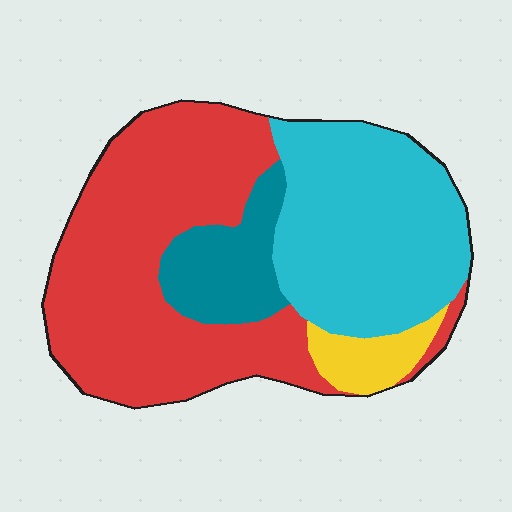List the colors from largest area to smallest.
From largest to smallest: red, cyan, teal, yellow.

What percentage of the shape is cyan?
Cyan covers roughly 35% of the shape.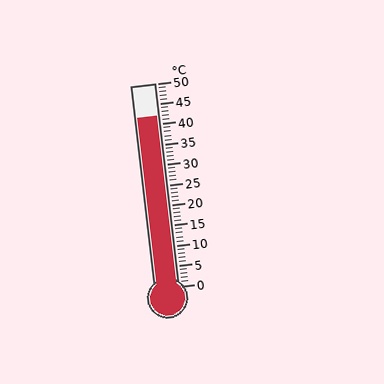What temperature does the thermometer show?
The thermometer shows approximately 42°C.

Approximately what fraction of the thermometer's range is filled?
The thermometer is filled to approximately 85% of its range.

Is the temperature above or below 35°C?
The temperature is above 35°C.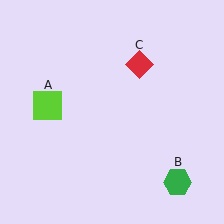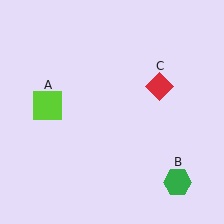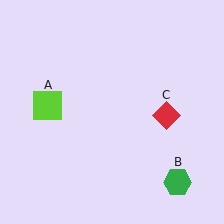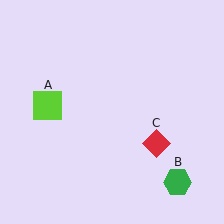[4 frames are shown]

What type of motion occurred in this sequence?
The red diamond (object C) rotated clockwise around the center of the scene.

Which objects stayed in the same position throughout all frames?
Lime square (object A) and green hexagon (object B) remained stationary.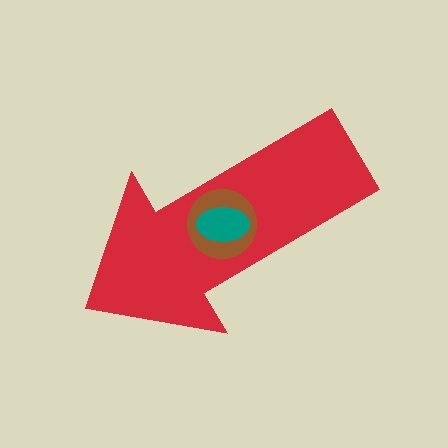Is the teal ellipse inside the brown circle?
Yes.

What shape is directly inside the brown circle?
The teal ellipse.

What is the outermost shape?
The red arrow.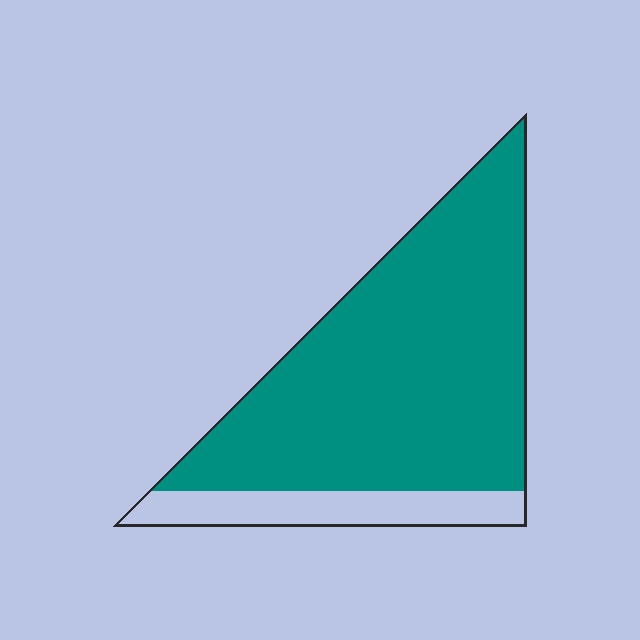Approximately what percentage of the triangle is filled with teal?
Approximately 85%.